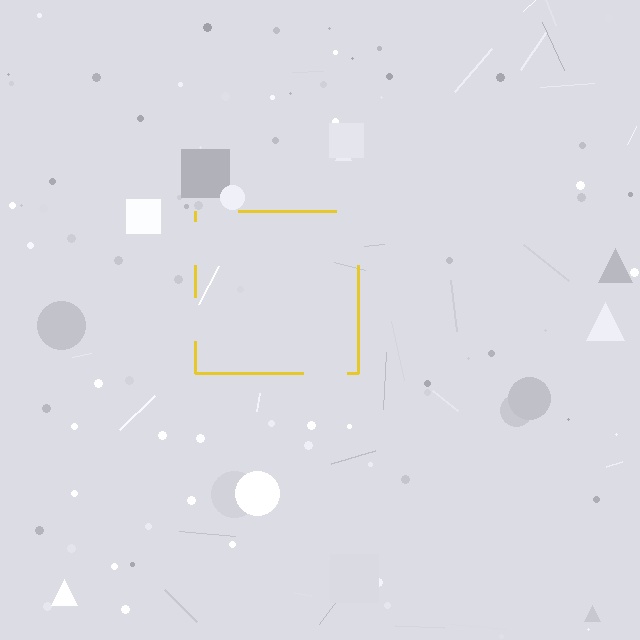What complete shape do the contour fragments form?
The contour fragments form a square.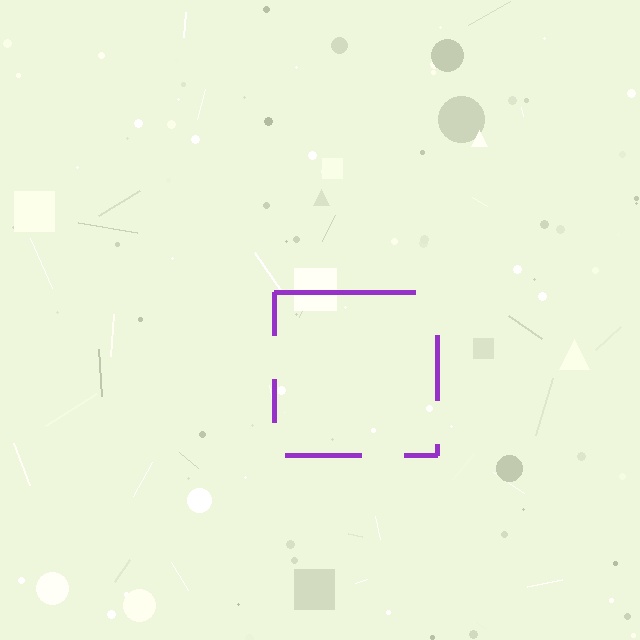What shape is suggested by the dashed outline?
The dashed outline suggests a square.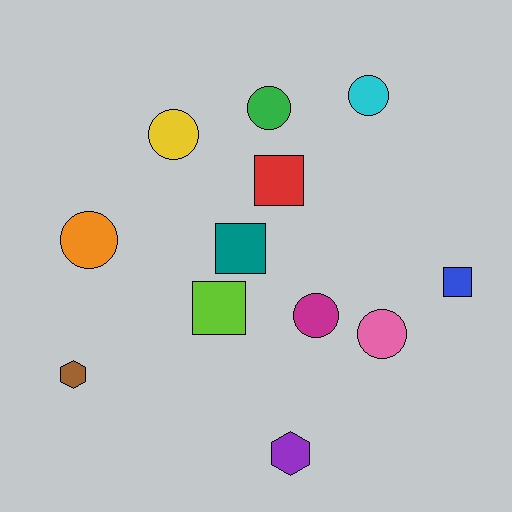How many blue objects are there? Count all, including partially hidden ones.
There is 1 blue object.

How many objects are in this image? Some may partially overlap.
There are 12 objects.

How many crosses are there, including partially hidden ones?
There are no crosses.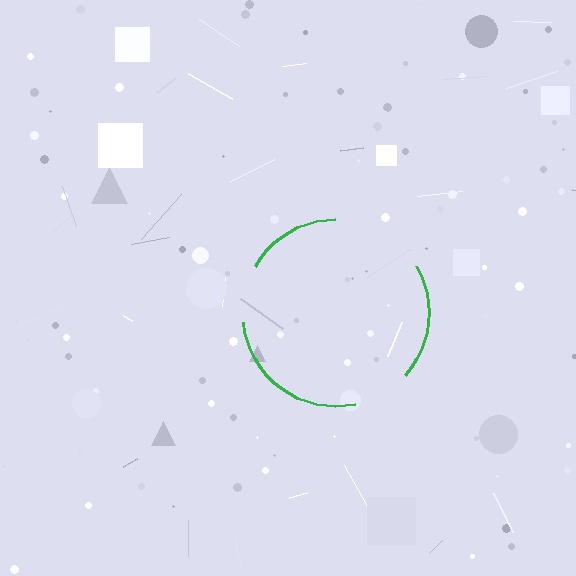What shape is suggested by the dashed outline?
The dashed outline suggests a circle.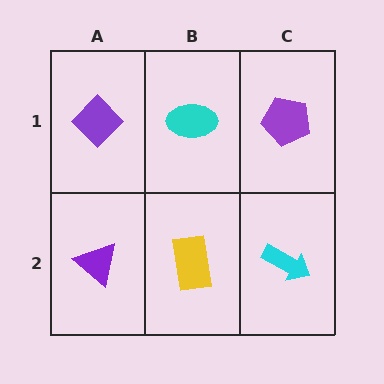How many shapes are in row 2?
3 shapes.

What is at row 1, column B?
A cyan ellipse.